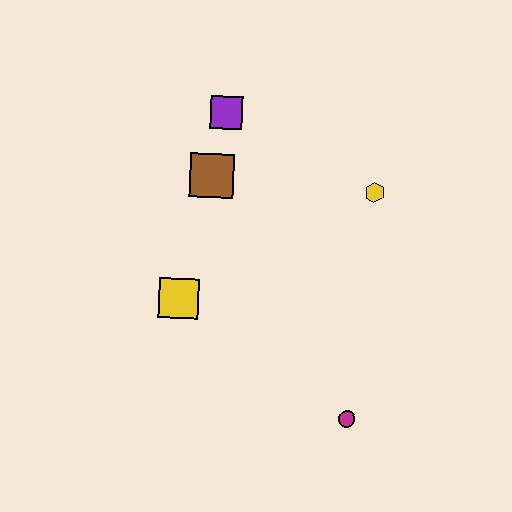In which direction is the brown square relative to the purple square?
The brown square is below the purple square.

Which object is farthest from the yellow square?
The yellow hexagon is farthest from the yellow square.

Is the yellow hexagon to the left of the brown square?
No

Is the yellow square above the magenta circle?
Yes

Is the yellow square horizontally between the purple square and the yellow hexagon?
No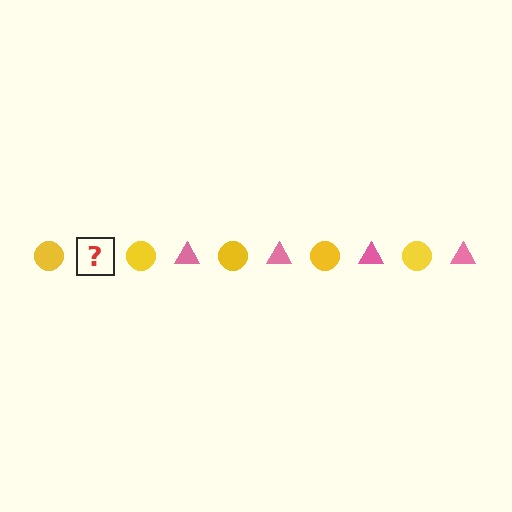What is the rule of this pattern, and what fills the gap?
The rule is that the pattern alternates between yellow circle and pink triangle. The gap should be filled with a pink triangle.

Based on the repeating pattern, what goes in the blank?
The blank should be a pink triangle.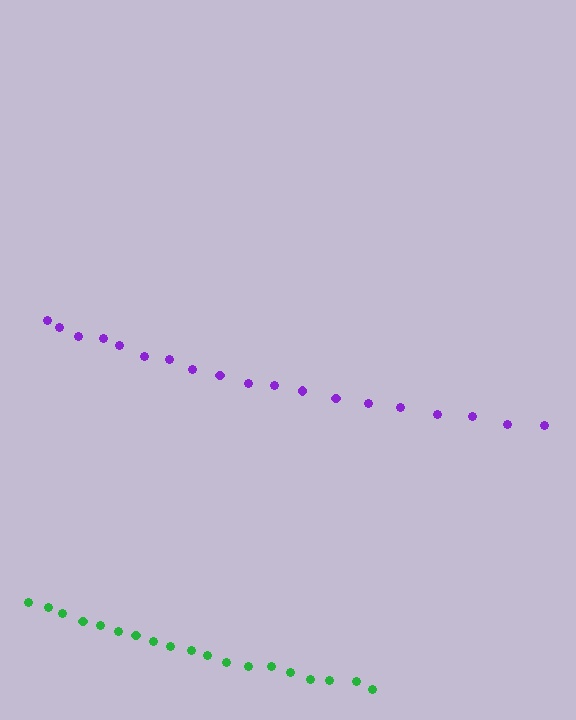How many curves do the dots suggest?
There are 2 distinct paths.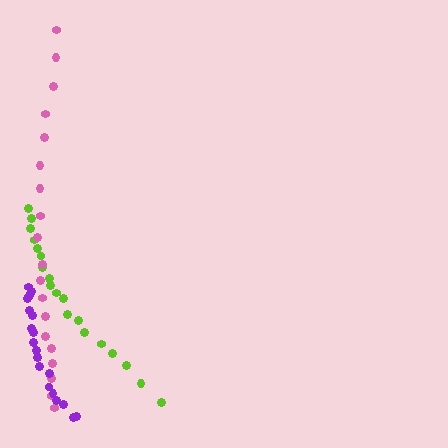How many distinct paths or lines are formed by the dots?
There are 3 distinct paths.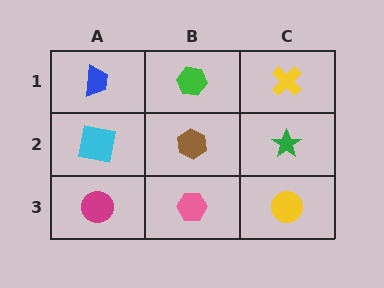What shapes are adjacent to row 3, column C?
A green star (row 2, column C), a pink hexagon (row 3, column B).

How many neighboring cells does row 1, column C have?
2.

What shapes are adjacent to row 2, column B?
A green hexagon (row 1, column B), a pink hexagon (row 3, column B), a cyan square (row 2, column A), a green star (row 2, column C).